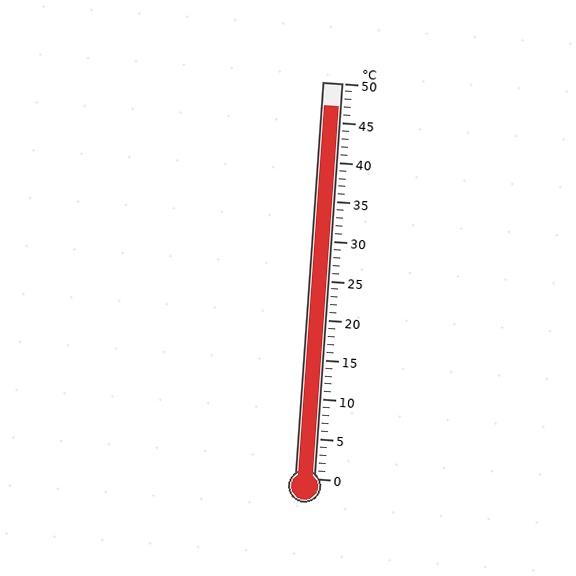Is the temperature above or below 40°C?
The temperature is above 40°C.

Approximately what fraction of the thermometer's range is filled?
The thermometer is filled to approximately 95% of its range.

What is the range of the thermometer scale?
The thermometer scale ranges from 0°C to 50°C.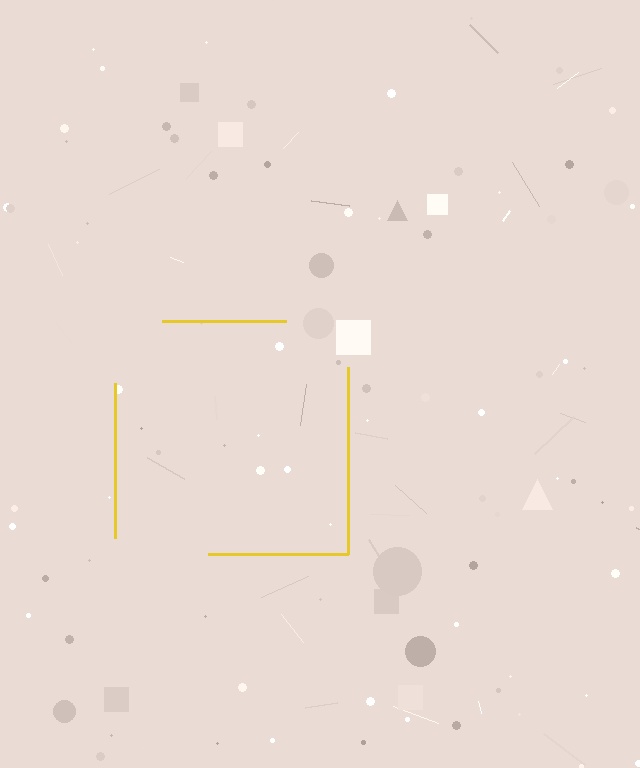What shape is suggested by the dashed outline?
The dashed outline suggests a square.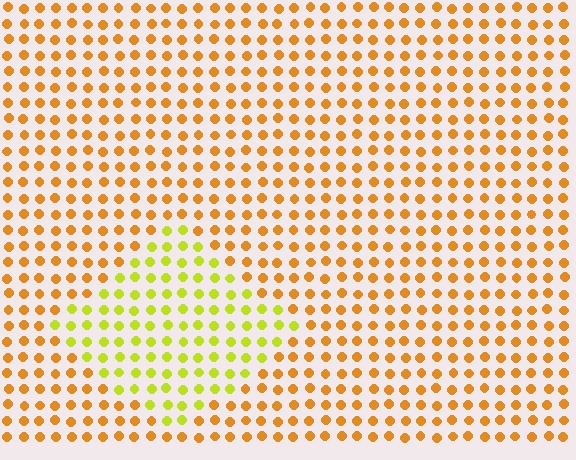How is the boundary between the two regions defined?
The boundary is defined purely by a slight shift in hue (about 39 degrees). Spacing, size, and orientation are identical on both sides.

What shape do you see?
I see a diamond.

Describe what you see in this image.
The image is filled with small orange elements in a uniform arrangement. A diamond-shaped region is visible where the elements are tinted to a slightly different hue, forming a subtle color boundary.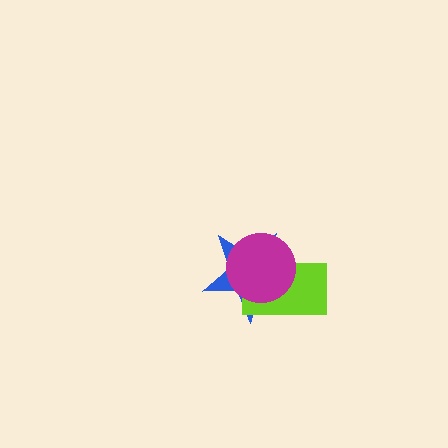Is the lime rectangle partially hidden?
Yes, it is partially covered by another shape.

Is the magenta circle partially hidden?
No, no other shape covers it.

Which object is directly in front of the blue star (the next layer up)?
The lime rectangle is directly in front of the blue star.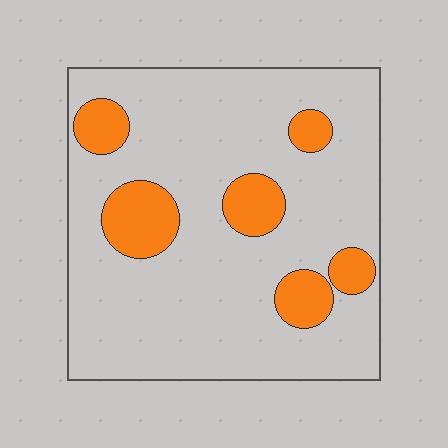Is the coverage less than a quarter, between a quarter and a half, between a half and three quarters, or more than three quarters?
Less than a quarter.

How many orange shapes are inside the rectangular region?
6.